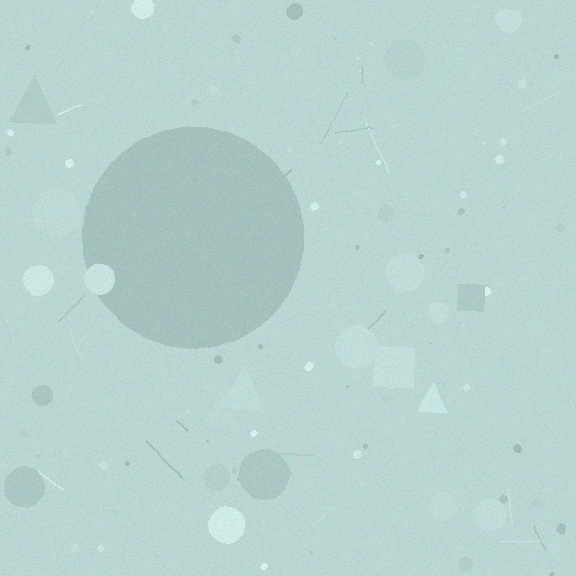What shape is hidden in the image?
A circle is hidden in the image.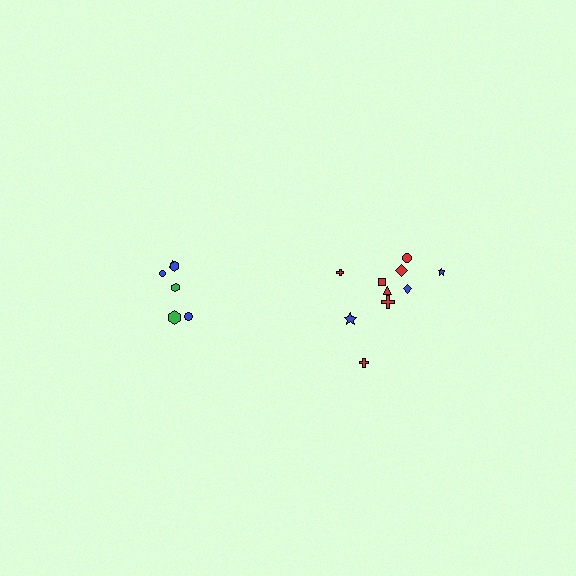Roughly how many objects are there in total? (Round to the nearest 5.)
Roughly 15 objects in total.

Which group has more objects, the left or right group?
The right group.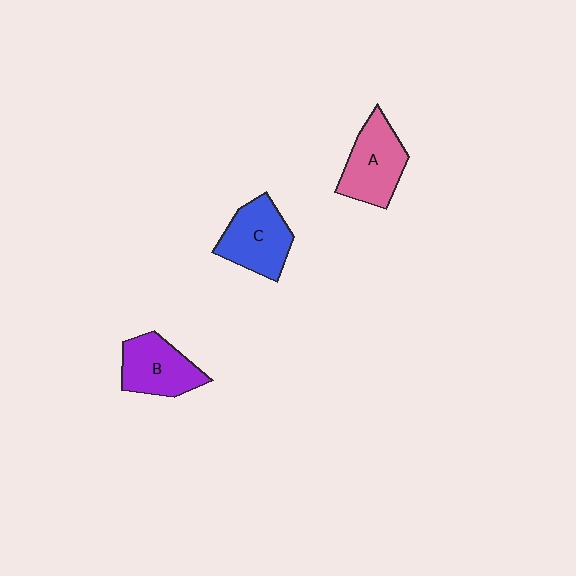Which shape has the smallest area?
Shape B (purple).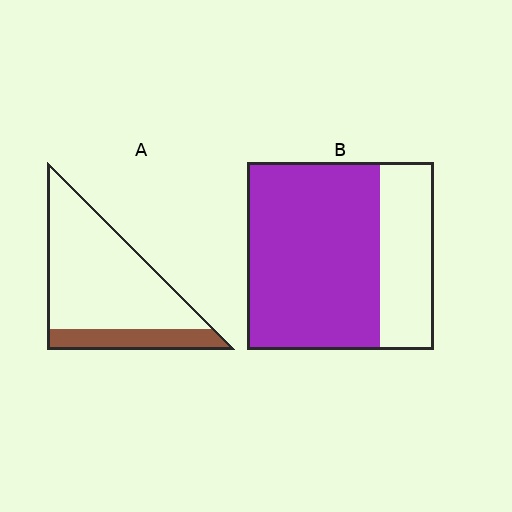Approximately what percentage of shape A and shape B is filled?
A is approximately 20% and B is approximately 70%.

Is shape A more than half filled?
No.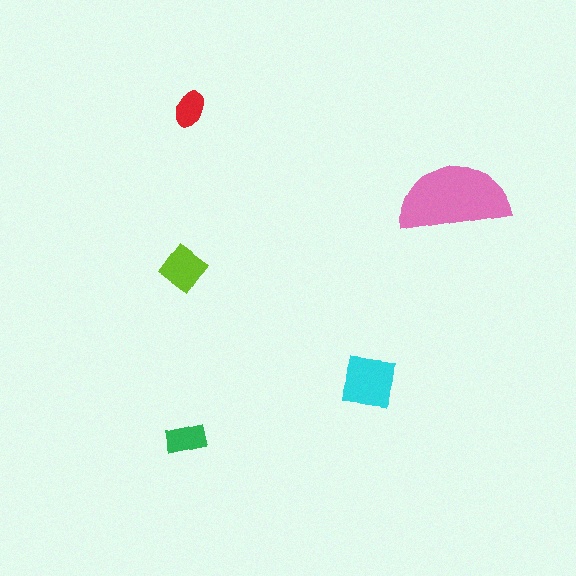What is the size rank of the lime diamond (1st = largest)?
3rd.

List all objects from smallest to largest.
The red ellipse, the green rectangle, the lime diamond, the cyan square, the pink semicircle.